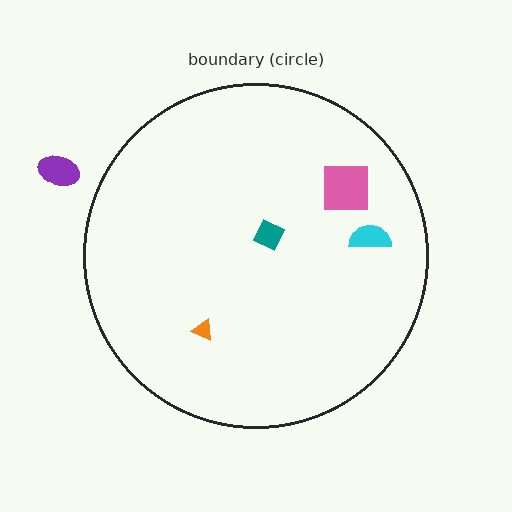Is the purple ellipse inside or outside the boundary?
Outside.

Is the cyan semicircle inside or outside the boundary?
Inside.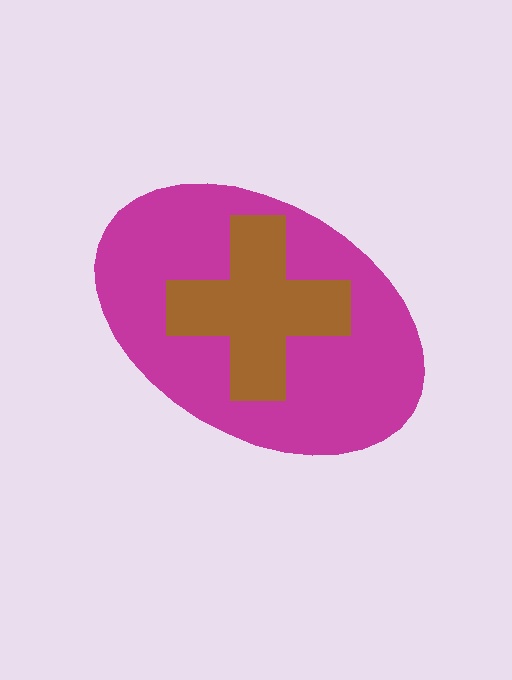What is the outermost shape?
The magenta ellipse.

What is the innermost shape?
The brown cross.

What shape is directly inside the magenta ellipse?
The brown cross.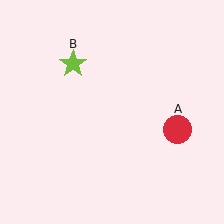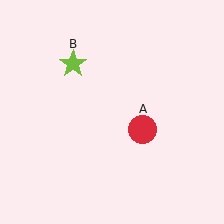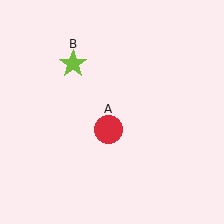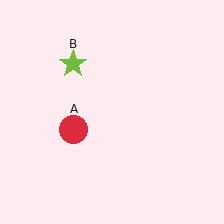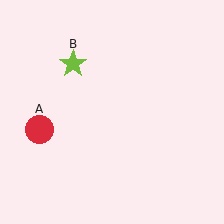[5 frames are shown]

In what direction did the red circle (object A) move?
The red circle (object A) moved left.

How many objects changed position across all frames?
1 object changed position: red circle (object A).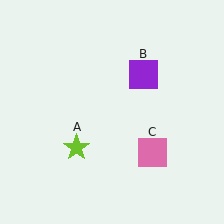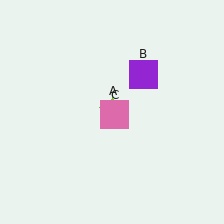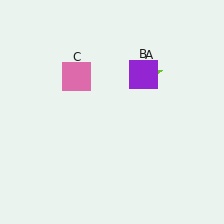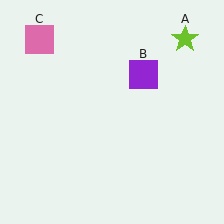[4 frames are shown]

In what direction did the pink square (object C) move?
The pink square (object C) moved up and to the left.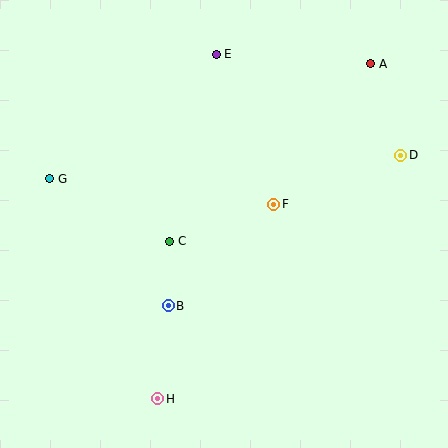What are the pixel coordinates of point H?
Point H is at (158, 399).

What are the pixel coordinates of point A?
Point A is at (371, 64).